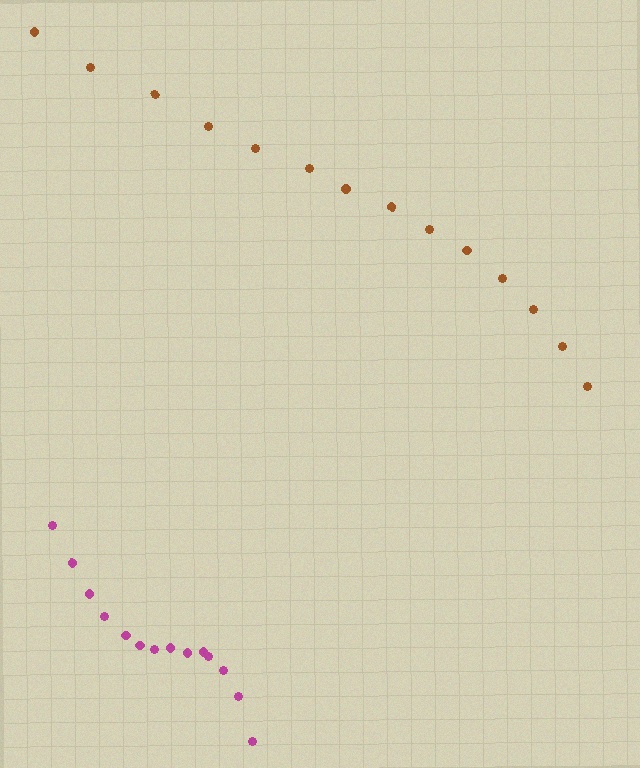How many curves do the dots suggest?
There are 2 distinct paths.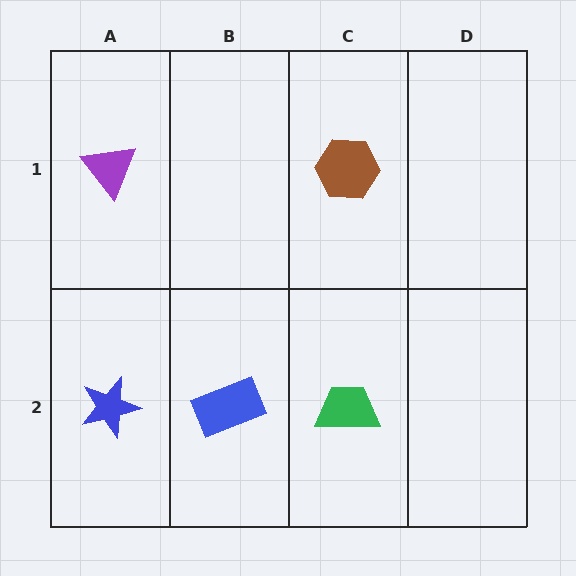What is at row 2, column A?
A blue star.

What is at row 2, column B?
A blue rectangle.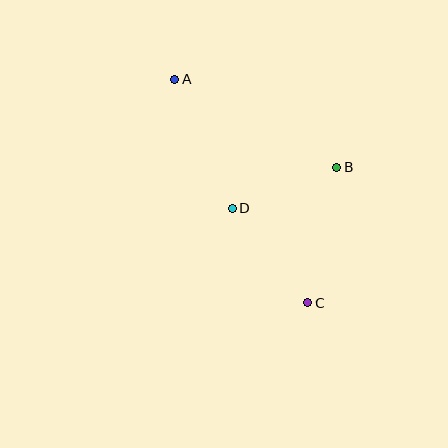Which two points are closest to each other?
Points B and D are closest to each other.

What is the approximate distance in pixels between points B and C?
The distance between B and C is approximately 139 pixels.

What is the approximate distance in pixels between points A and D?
The distance between A and D is approximately 142 pixels.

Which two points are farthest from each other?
Points A and C are farthest from each other.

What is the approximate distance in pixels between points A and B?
The distance between A and B is approximately 185 pixels.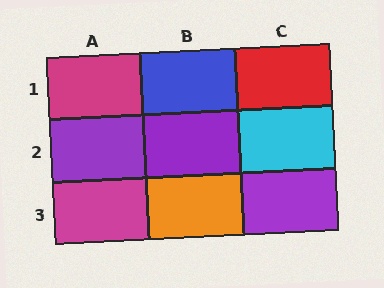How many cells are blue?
1 cell is blue.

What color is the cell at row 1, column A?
Magenta.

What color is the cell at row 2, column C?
Cyan.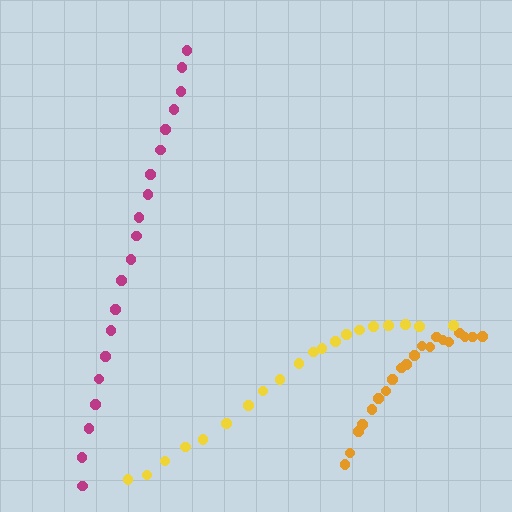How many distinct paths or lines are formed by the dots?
There are 3 distinct paths.